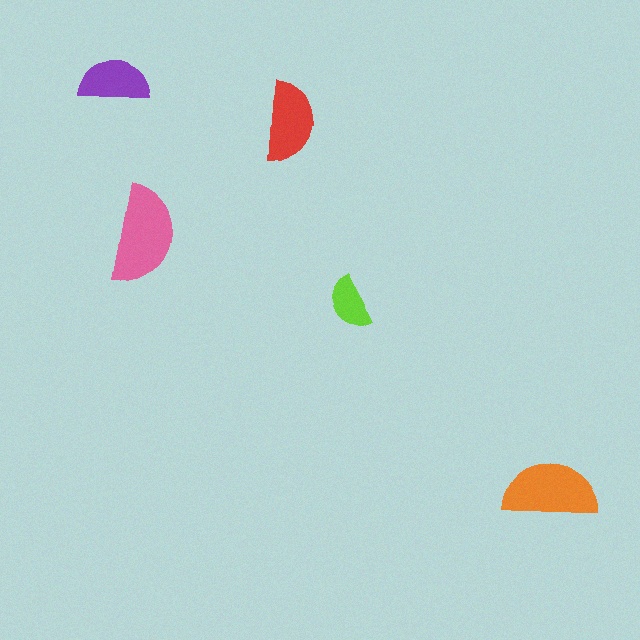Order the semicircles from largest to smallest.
the pink one, the orange one, the red one, the purple one, the lime one.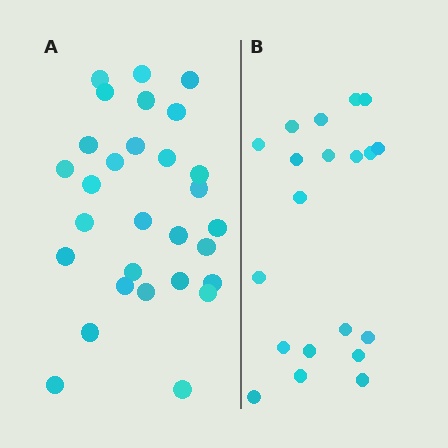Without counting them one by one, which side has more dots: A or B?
Region A (the left region) has more dots.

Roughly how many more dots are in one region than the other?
Region A has roughly 8 or so more dots than region B.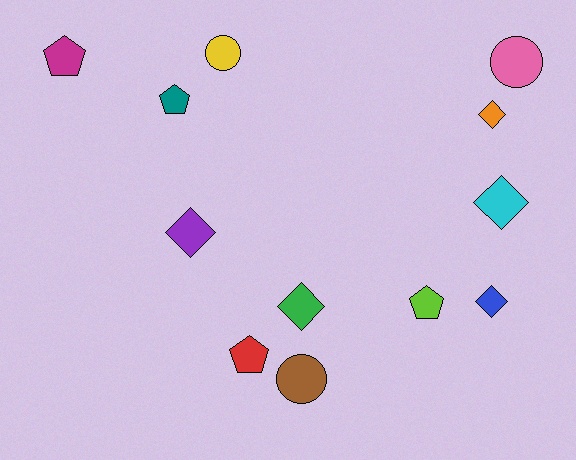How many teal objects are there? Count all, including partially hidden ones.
There is 1 teal object.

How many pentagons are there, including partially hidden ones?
There are 4 pentagons.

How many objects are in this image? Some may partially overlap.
There are 12 objects.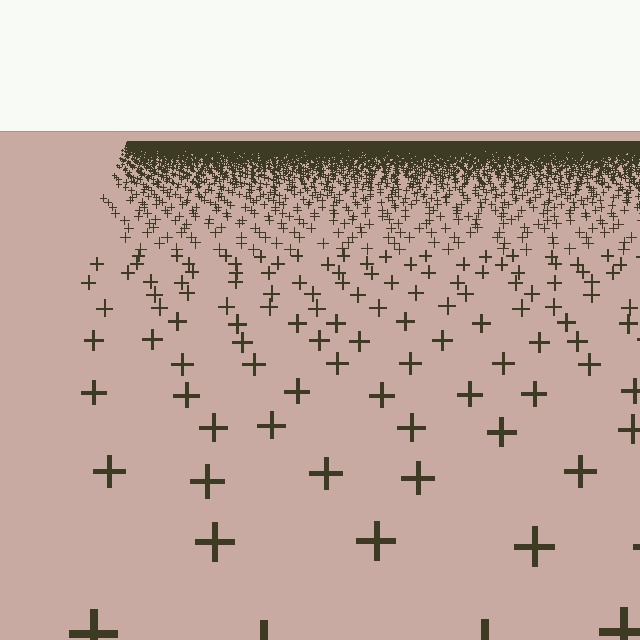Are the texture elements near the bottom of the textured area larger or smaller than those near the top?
Larger. Near the bottom, elements are closer to the viewer and appear at a bigger on-screen size.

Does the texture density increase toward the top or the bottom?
Density increases toward the top.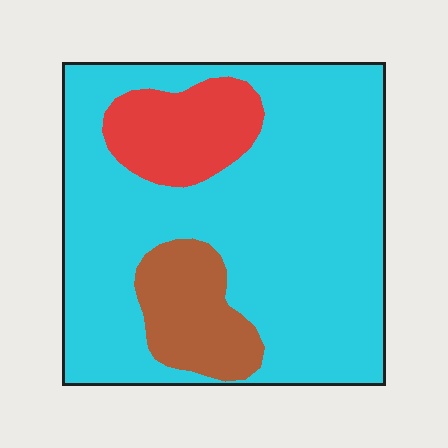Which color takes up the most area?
Cyan, at roughly 75%.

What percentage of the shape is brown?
Brown takes up about one eighth (1/8) of the shape.